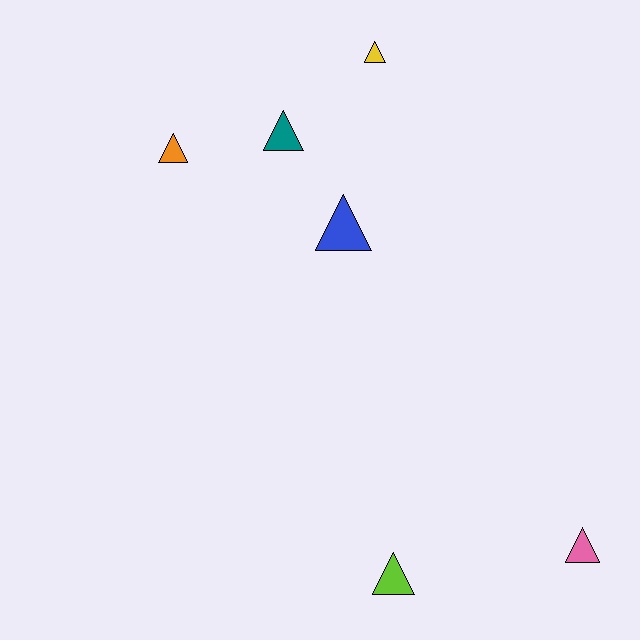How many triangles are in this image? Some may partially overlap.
There are 6 triangles.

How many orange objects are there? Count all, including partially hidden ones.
There is 1 orange object.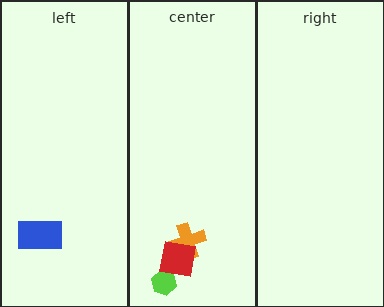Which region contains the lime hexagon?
The center region.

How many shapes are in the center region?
3.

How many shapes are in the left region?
1.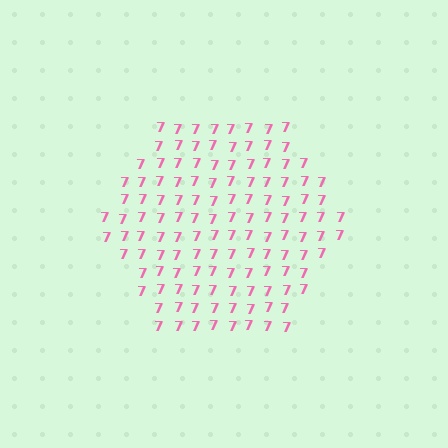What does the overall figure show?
The overall figure shows a hexagon.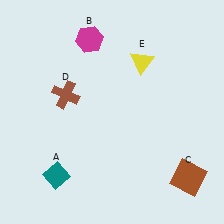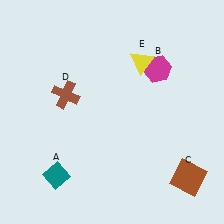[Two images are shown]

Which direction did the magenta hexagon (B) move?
The magenta hexagon (B) moved right.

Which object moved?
The magenta hexagon (B) moved right.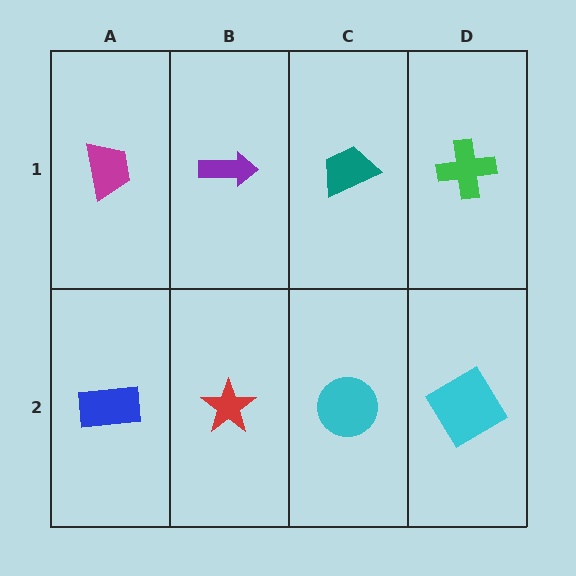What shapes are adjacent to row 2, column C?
A teal trapezoid (row 1, column C), a red star (row 2, column B), a cyan diamond (row 2, column D).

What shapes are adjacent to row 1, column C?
A cyan circle (row 2, column C), a purple arrow (row 1, column B), a green cross (row 1, column D).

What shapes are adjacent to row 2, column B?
A purple arrow (row 1, column B), a blue rectangle (row 2, column A), a cyan circle (row 2, column C).